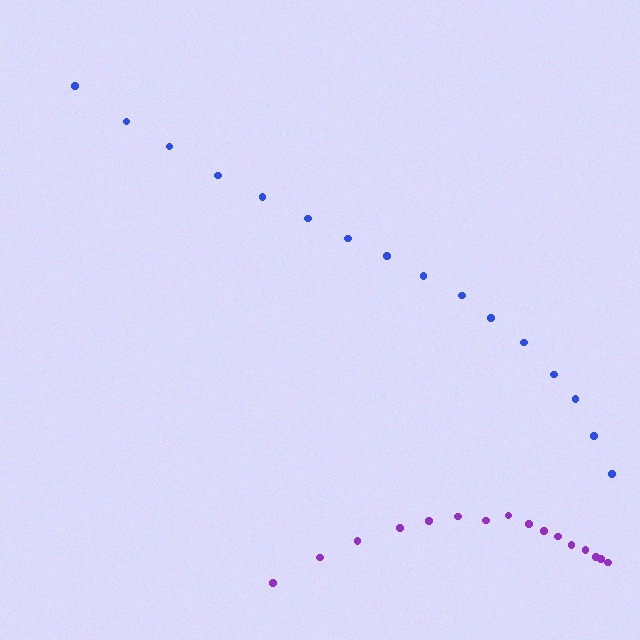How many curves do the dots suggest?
There are 2 distinct paths.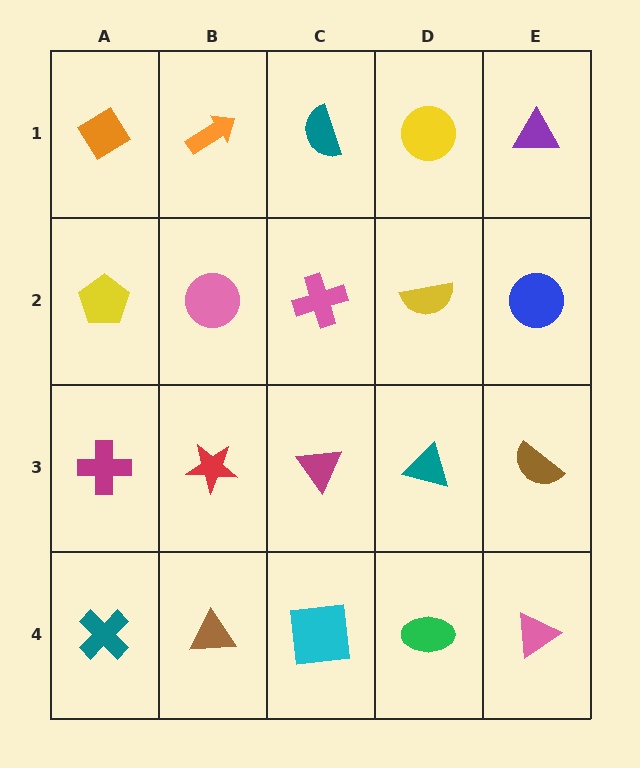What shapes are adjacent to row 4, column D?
A teal triangle (row 3, column D), a cyan square (row 4, column C), a pink triangle (row 4, column E).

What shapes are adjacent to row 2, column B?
An orange arrow (row 1, column B), a red star (row 3, column B), a yellow pentagon (row 2, column A), a pink cross (row 2, column C).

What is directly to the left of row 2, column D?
A pink cross.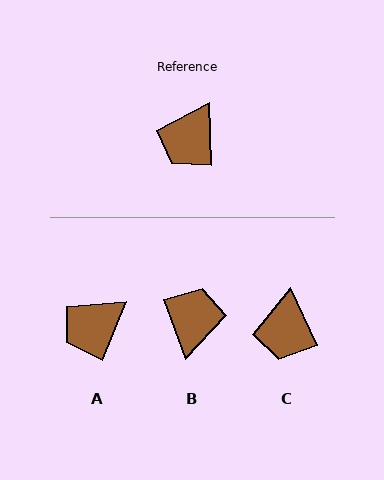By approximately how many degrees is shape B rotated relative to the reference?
Approximately 162 degrees clockwise.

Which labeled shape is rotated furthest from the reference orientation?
B, about 162 degrees away.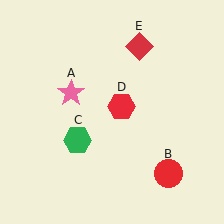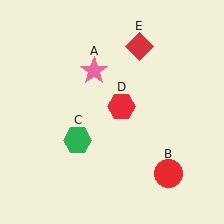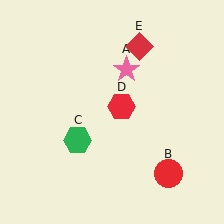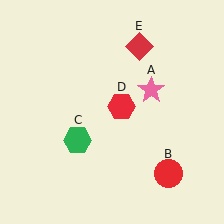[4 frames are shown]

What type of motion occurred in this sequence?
The pink star (object A) rotated clockwise around the center of the scene.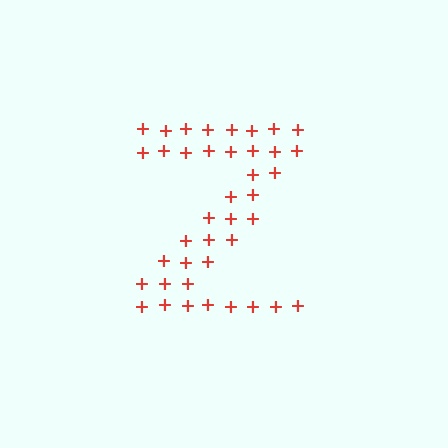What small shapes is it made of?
It is made of small plus signs.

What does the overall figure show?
The overall figure shows the letter Z.